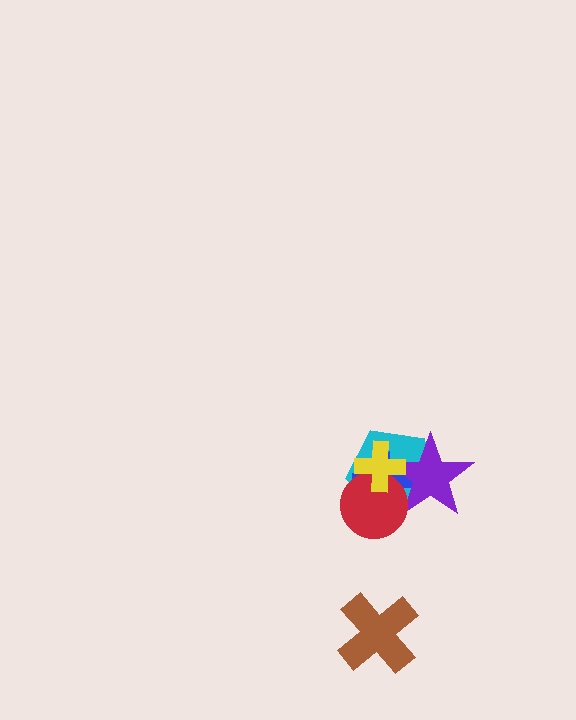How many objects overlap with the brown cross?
0 objects overlap with the brown cross.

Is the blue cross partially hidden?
Yes, it is partially covered by another shape.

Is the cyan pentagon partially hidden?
Yes, it is partially covered by another shape.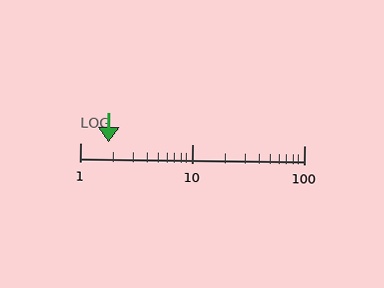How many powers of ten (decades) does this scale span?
The scale spans 2 decades, from 1 to 100.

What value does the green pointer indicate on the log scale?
The pointer indicates approximately 1.8.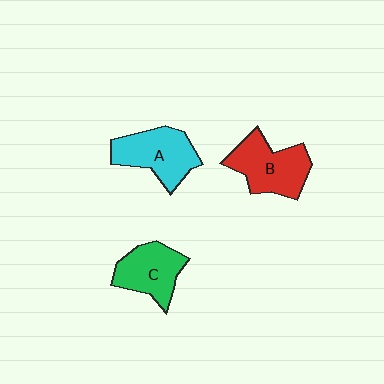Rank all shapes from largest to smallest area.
From largest to smallest: B (red), A (cyan), C (green).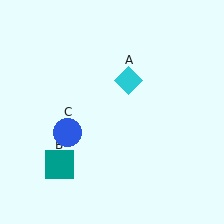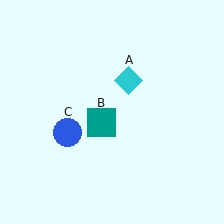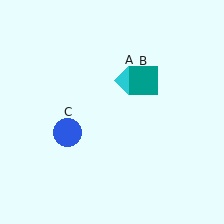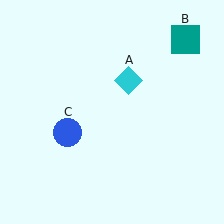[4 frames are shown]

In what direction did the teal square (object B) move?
The teal square (object B) moved up and to the right.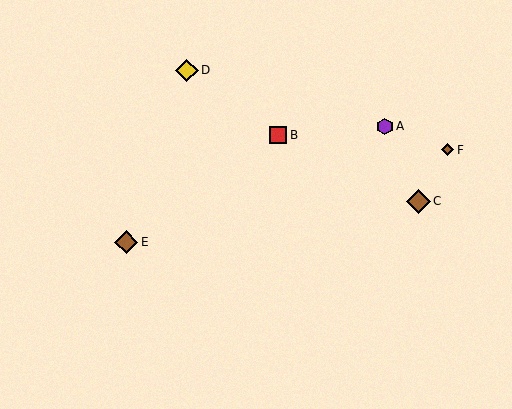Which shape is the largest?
The brown diamond (labeled C) is the largest.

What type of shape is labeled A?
Shape A is a purple hexagon.